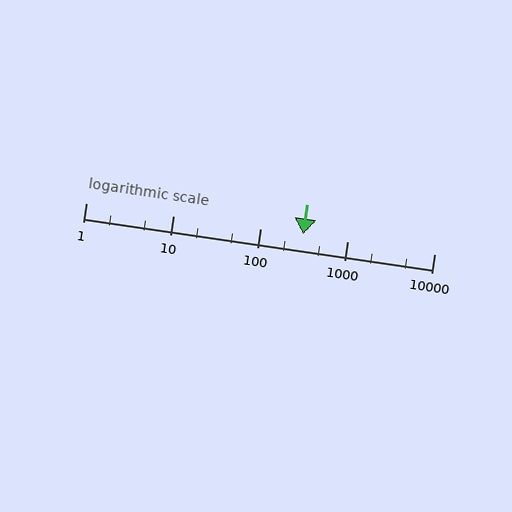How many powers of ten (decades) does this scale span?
The scale spans 4 decades, from 1 to 10000.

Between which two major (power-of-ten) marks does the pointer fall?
The pointer is between 100 and 1000.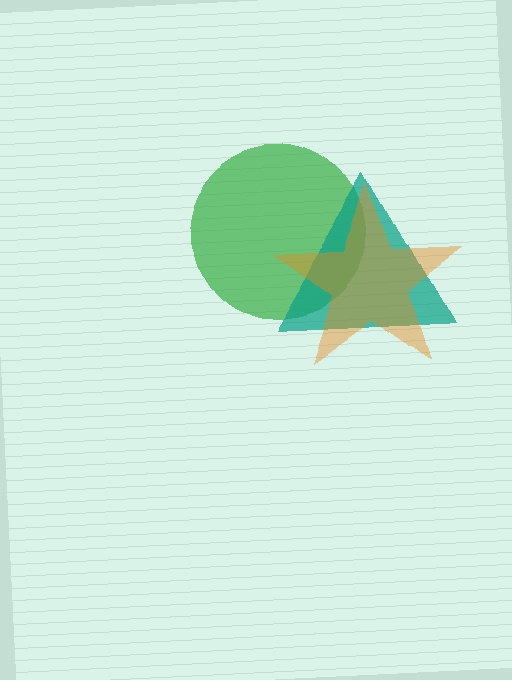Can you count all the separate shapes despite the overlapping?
Yes, there are 3 separate shapes.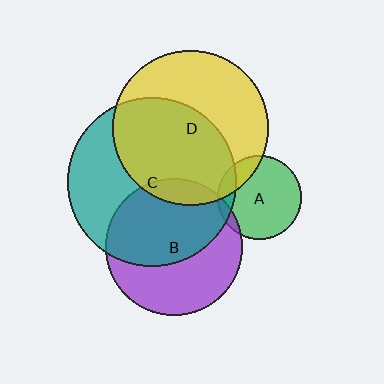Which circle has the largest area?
Circle C (teal).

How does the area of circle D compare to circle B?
Approximately 1.3 times.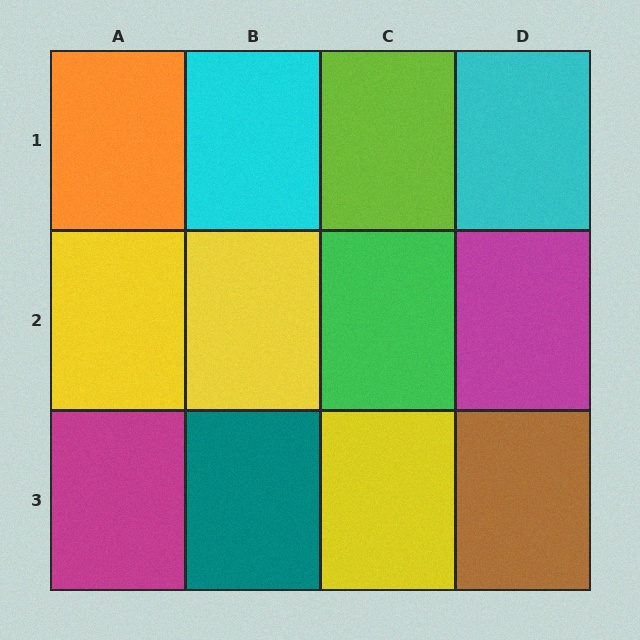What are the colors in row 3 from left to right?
Magenta, teal, yellow, brown.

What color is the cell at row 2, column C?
Green.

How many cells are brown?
1 cell is brown.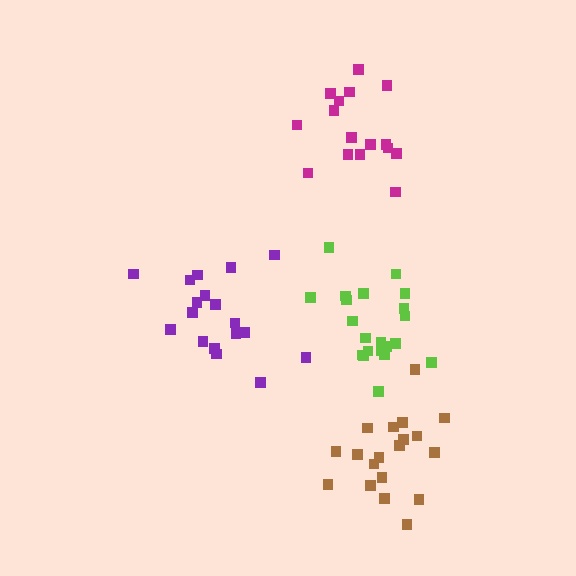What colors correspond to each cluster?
The clusters are colored: purple, brown, magenta, lime.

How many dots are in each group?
Group 1: 18 dots, Group 2: 19 dots, Group 3: 16 dots, Group 4: 21 dots (74 total).